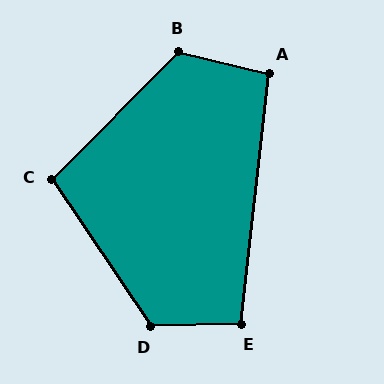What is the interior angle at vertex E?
Approximately 98 degrees (obtuse).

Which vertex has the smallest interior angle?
A, at approximately 98 degrees.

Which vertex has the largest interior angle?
D, at approximately 122 degrees.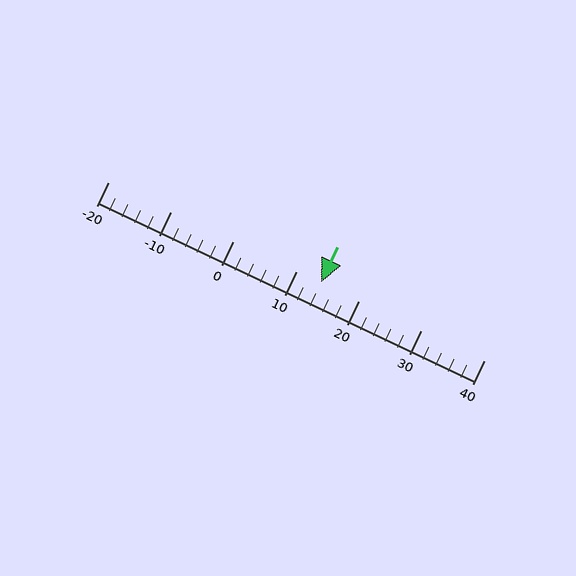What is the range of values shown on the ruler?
The ruler shows values from -20 to 40.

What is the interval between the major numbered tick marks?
The major tick marks are spaced 10 units apart.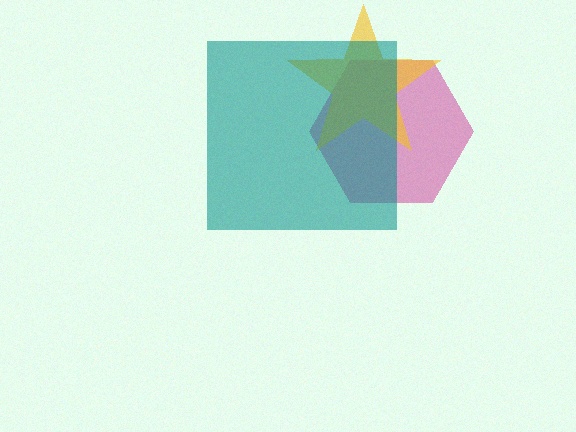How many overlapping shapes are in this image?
There are 3 overlapping shapes in the image.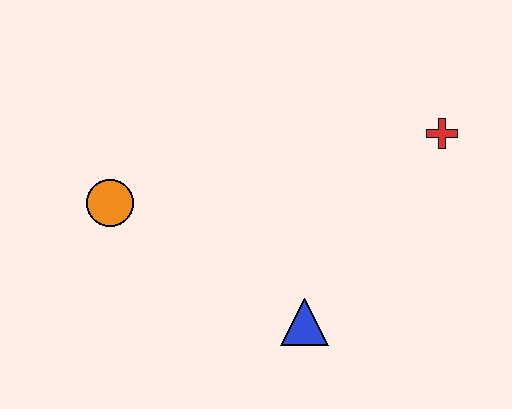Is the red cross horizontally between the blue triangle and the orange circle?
No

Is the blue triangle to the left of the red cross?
Yes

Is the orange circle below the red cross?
Yes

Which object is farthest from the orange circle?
The red cross is farthest from the orange circle.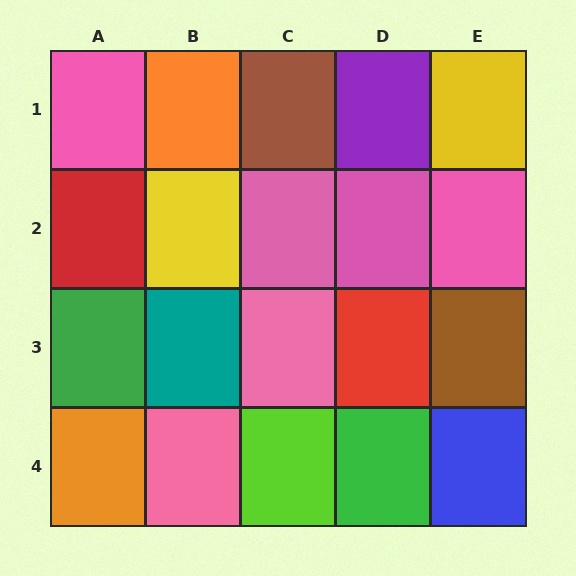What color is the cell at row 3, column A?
Green.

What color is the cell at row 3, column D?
Red.